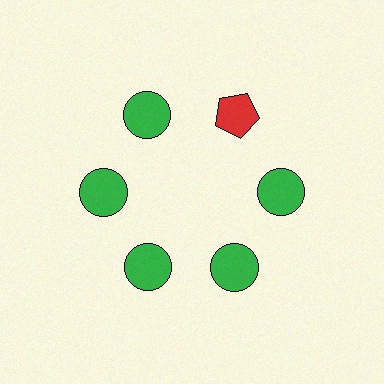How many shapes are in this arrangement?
There are 6 shapes arranged in a ring pattern.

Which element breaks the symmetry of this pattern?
The red pentagon at roughly the 1 o'clock position breaks the symmetry. All other shapes are green circles.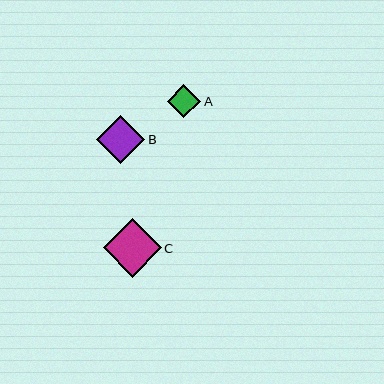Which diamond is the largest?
Diamond C is the largest with a size of approximately 58 pixels.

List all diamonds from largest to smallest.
From largest to smallest: C, B, A.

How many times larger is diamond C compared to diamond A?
Diamond C is approximately 1.7 times the size of diamond A.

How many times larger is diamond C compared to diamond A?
Diamond C is approximately 1.7 times the size of diamond A.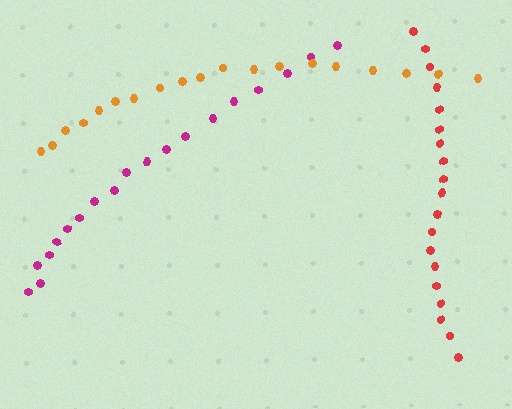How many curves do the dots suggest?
There are 3 distinct paths.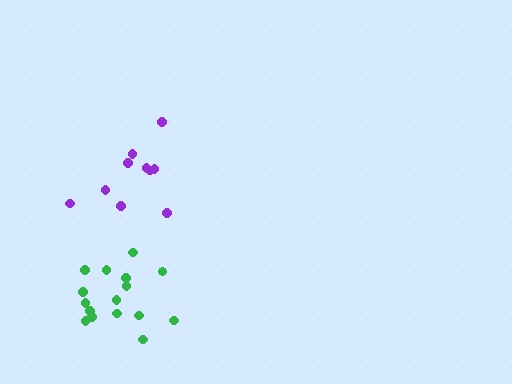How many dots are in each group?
Group 1: 16 dots, Group 2: 10 dots (26 total).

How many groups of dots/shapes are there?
There are 2 groups.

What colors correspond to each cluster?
The clusters are colored: green, purple.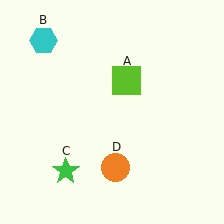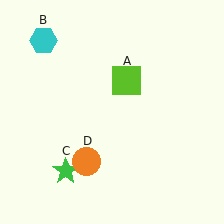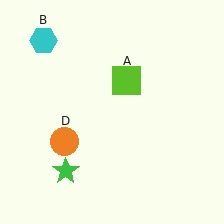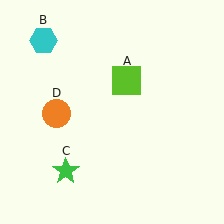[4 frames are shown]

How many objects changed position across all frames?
1 object changed position: orange circle (object D).